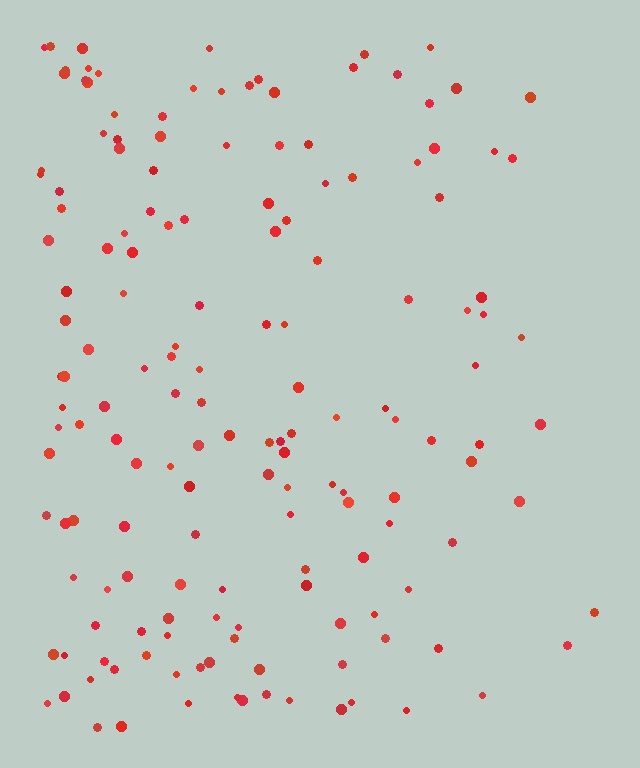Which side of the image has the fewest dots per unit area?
The right.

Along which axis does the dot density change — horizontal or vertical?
Horizontal.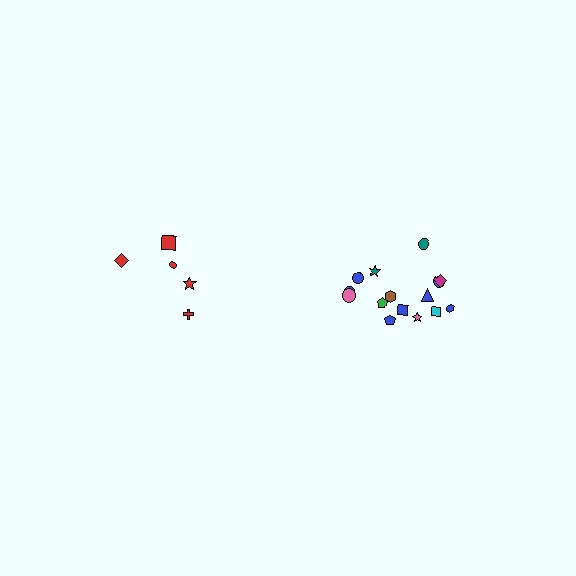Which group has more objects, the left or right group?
The right group.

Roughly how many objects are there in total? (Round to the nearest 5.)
Roughly 20 objects in total.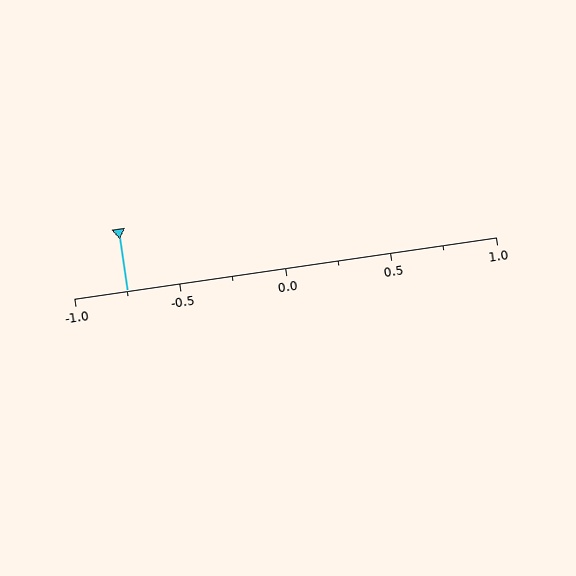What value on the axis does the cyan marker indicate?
The marker indicates approximately -0.75.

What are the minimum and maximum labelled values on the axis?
The axis runs from -1.0 to 1.0.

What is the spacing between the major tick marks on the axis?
The major ticks are spaced 0.5 apart.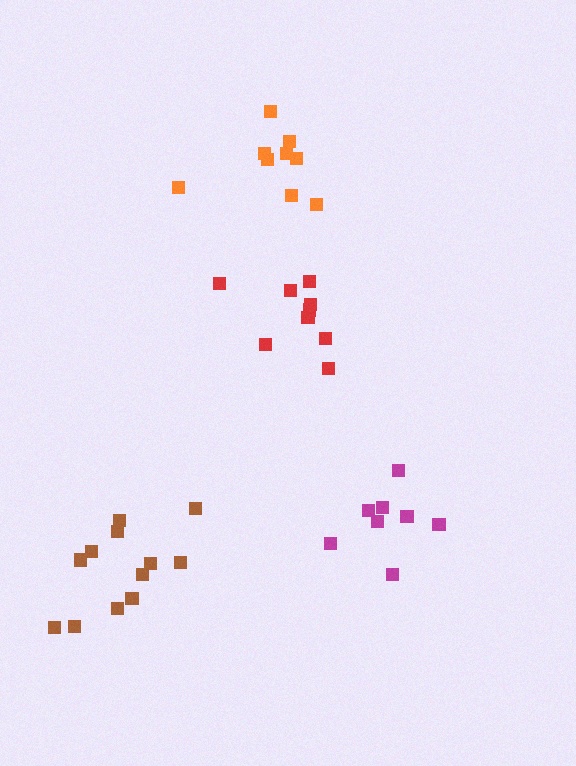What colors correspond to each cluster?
The clusters are colored: magenta, orange, red, brown.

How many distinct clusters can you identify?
There are 4 distinct clusters.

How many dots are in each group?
Group 1: 8 dots, Group 2: 9 dots, Group 3: 9 dots, Group 4: 12 dots (38 total).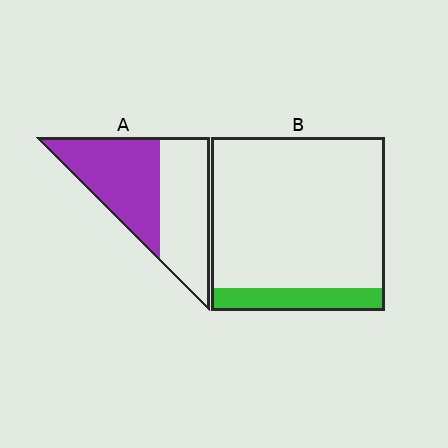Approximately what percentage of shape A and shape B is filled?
A is approximately 50% and B is approximately 15%.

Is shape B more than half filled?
No.